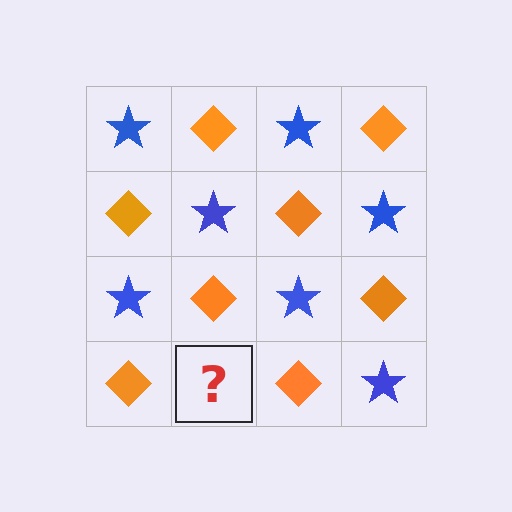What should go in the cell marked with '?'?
The missing cell should contain a blue star.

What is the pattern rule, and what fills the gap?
The rule is that it alternates blue star and orange diamond in a checkerboard pattern. The gap should be filled with a blue star.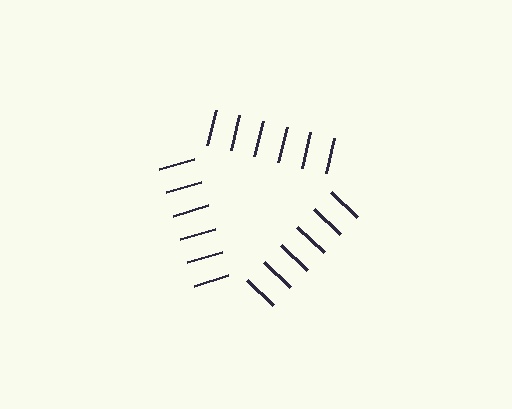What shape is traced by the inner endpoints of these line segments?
An illusory triangle — the line segments terminate on its edges but no continuous stroke is drawn.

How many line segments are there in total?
18 — 6 along each of the 3 edges.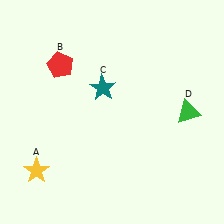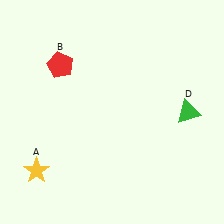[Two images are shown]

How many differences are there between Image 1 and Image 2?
There is 1 difference between the two images.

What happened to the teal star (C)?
The teal star (C) was removed in Image 2. It was in the top-left area of Image 1.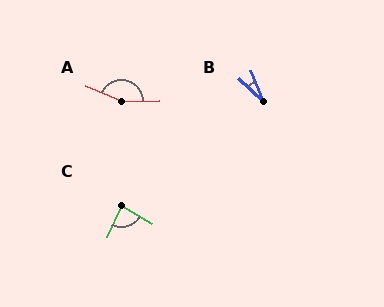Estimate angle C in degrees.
Approximately 84 degrees.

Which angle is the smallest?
B, at approximately 23 degrees.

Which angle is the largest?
A, at approximately 154 degrees.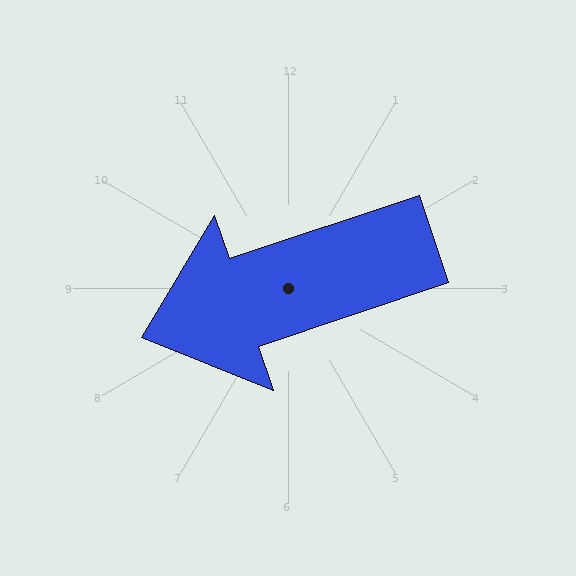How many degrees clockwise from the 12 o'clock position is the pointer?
Approximately 251 degrees.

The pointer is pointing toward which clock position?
Roughly 8 o'clock.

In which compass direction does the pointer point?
West.